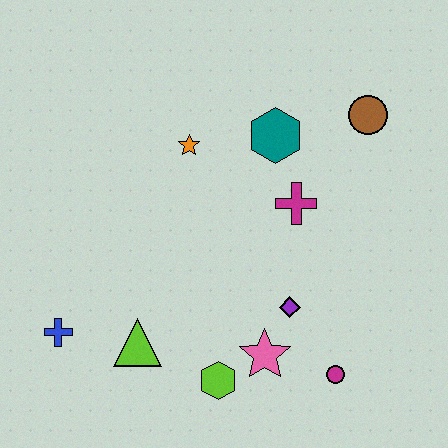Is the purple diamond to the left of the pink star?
No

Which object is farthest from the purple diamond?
The blue cross is farthest from the purple diamond.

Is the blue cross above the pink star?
Yes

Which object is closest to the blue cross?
The lime triangle is closest to the blue cross.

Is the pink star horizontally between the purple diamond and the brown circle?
No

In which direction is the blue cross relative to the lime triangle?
The blue cross is to the left of the lime triangle.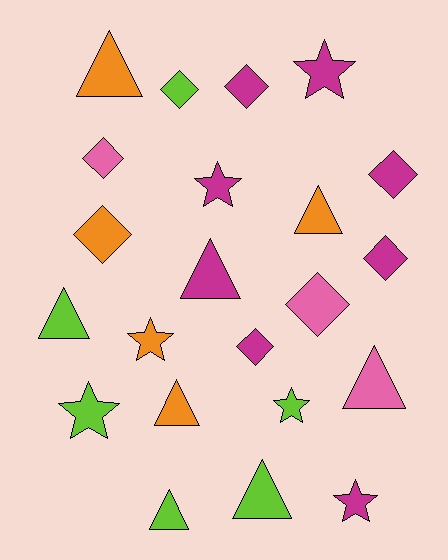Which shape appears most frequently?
Triangle, with 8 objects.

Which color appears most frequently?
Magenta, with 8 objects.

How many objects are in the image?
There are 22 objects.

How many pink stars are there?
There are no pink stars.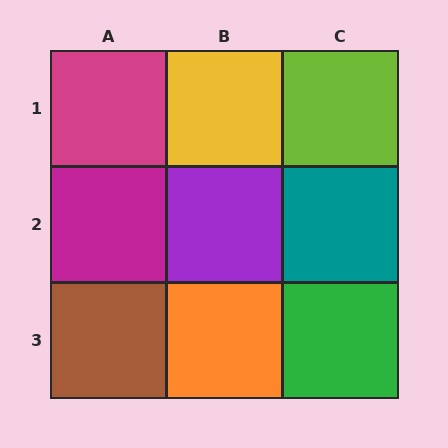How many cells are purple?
1 cell is purple.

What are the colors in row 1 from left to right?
Magenta, yellow, lime.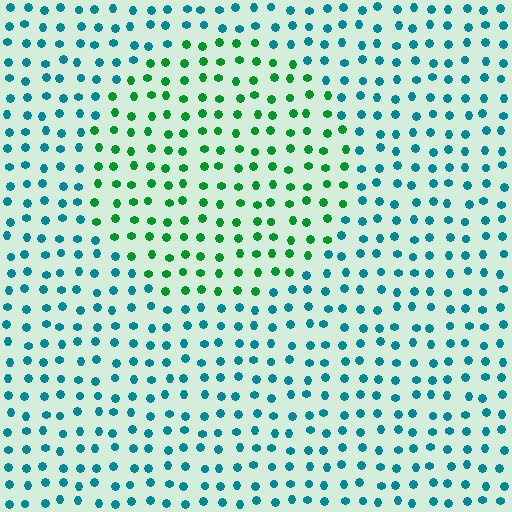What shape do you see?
I see a circle.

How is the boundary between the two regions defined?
The boundary is defined purely by a slight shift in hue (about 51 degrees). Spacing, size, and orientation are identical on both sides.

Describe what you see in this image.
The image is filled with small teal elements in a uniform arrangement. A circle-shaped region is visible where the elements are tinted to a slightly different hue, forming a subtle color boundary.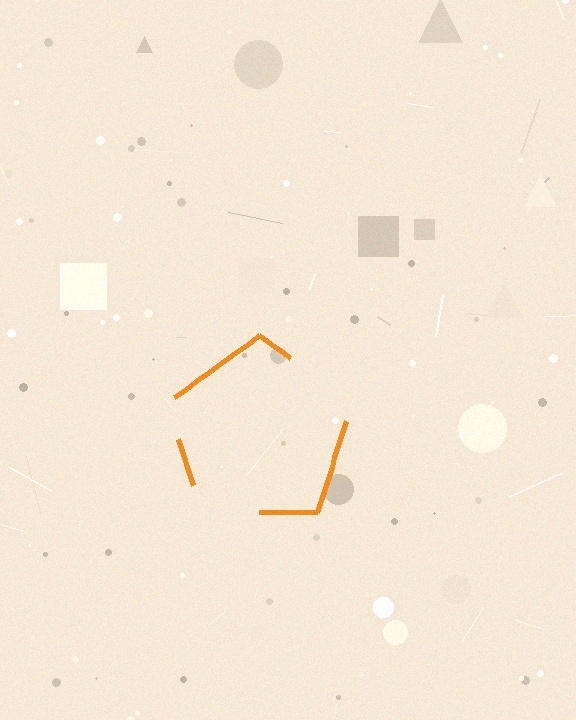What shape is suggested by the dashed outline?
The dashed outline suggests a pentagon.